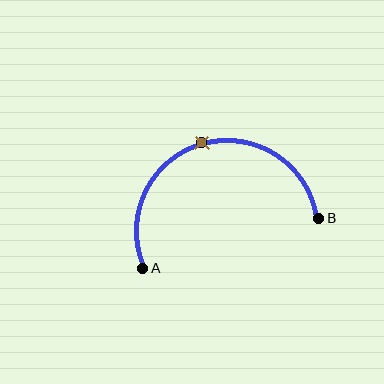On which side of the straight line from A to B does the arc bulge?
The arc bulges above the straight line connecting A and B.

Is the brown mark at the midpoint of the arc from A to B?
Yes. The brown mark lies on the arc at equal arc-length from both A and B — it is the arc midpoint.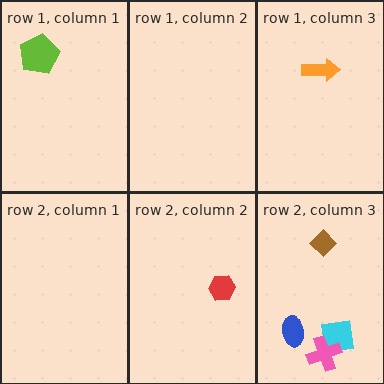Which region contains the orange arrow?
The row 1, column 3 region.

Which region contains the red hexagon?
The row 2, column 2 region.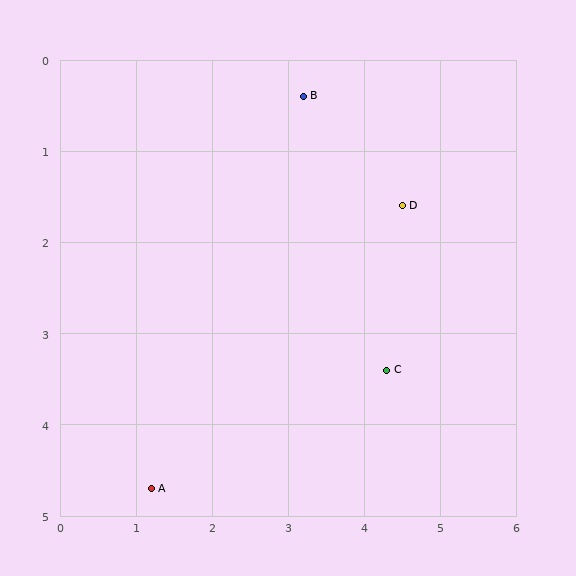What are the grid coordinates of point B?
Point B is at approximately (3.2, 0.4).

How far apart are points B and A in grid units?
Points B and A are about 4.7 grid units apart.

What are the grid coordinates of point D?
Point D is at approximately (4.5, 1.6).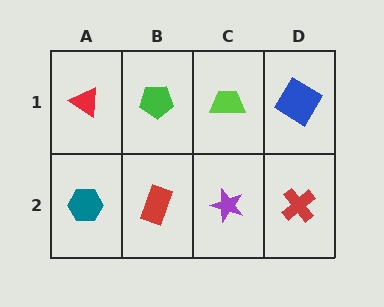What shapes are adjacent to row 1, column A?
A teal hexagon (row 2, column A), a green pentagon (row 1, column B).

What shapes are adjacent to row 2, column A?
A red triangle (row 1, column A), a red rectangle (row 2, column B).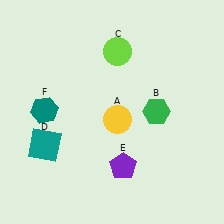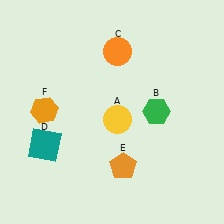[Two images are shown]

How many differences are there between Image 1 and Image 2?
There are 3 differences between the two images.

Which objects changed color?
C changed from lime to orange. E changed from purple to orange. F changed from teal to orange.